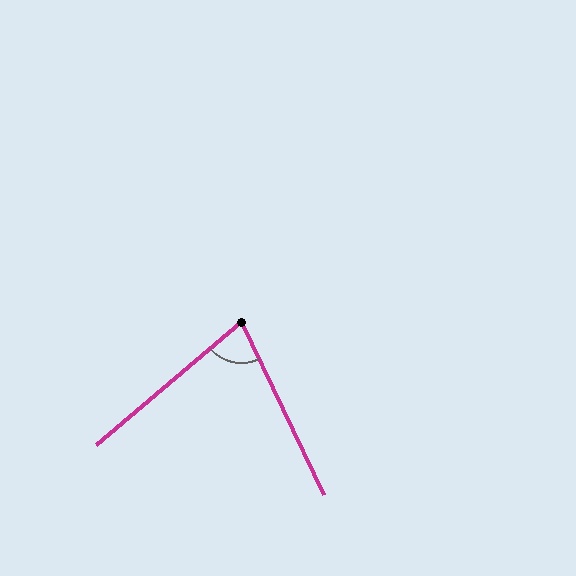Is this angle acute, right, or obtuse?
It is acute.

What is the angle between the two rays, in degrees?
Approximately 75 degrees.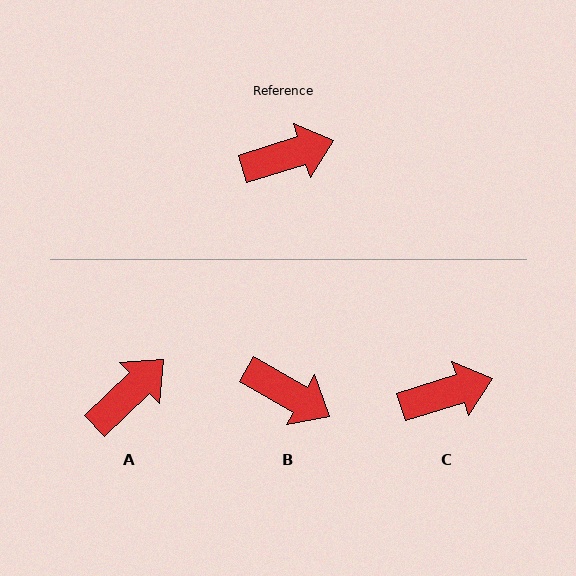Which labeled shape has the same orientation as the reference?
C.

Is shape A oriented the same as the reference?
No, it is off by about 27 degrees.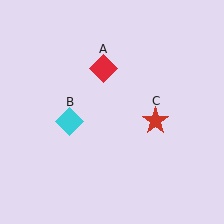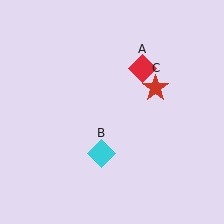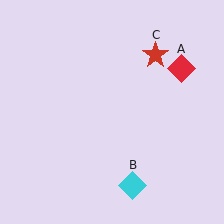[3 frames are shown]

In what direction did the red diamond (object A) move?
The red diamond (object A) moved right.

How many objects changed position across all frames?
3 objects changed position: red diamond (object A), cyan diamond (object B), red star (object C).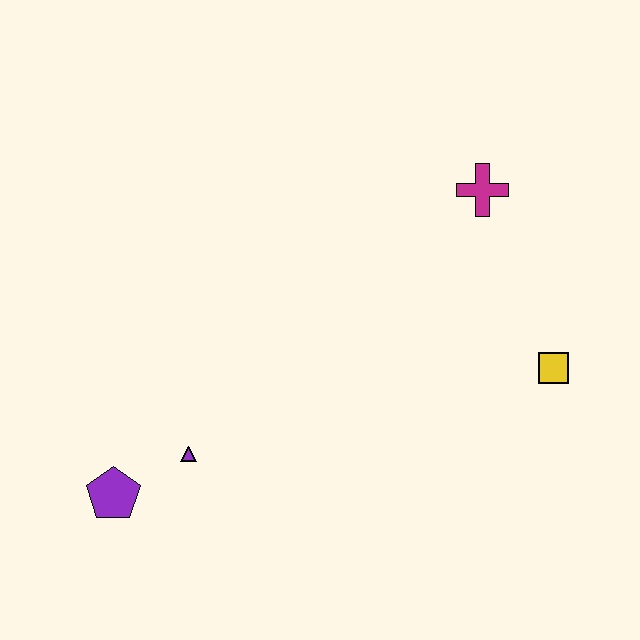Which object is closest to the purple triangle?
The purple pentagon is closest to the purple triangle.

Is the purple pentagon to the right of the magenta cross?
No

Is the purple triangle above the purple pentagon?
Yes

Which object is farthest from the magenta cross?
The purple pentagon is farthest from the magenta cross.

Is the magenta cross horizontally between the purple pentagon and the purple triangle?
No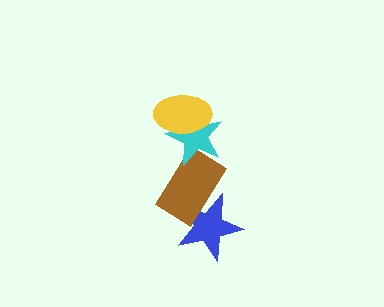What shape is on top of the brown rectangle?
The cyan star is on top of the brown rectangle.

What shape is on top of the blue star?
The brown rectangle is on top of the blue star.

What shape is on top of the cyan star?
The yellow ellipse is on top of the cyan star.